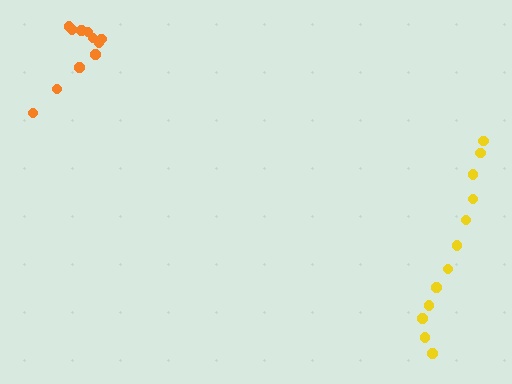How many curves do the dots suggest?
There are 2 distinct paths.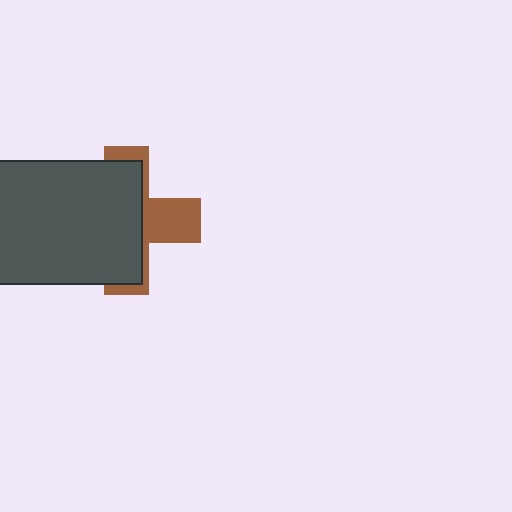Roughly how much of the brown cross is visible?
A small part of it is visible (roughly 36%).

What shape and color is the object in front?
The object in front is a dark gray rectangle.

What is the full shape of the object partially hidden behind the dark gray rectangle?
The partially hidden object is a brown cross.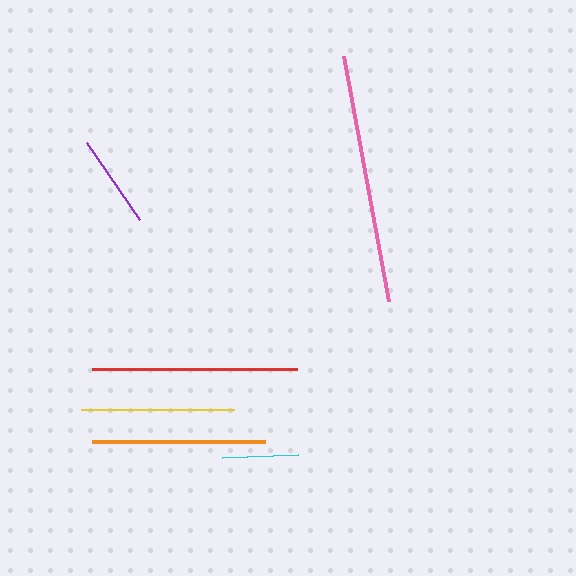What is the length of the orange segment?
The orange segment is approximately 173 pixels long.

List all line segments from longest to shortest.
From longest to shortest: pink, red, orange, yellow, purple, cyan.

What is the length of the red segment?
The red segment is approximately 205 pixels long.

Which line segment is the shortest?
The cyan line is the shortest at approximately 76 pixels.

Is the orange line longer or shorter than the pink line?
The pink line is longer than the orange line.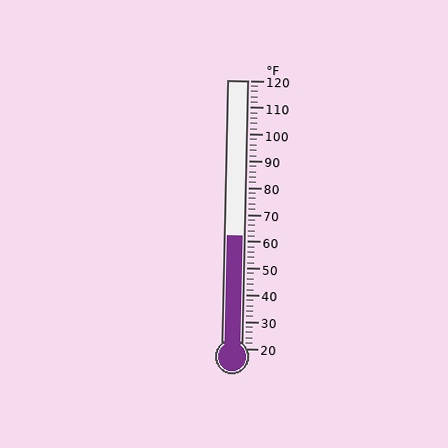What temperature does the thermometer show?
The thermometer shows approximately 62°F.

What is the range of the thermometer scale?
The thermometer scale ranges from 20°F to 120°F.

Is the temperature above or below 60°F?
The temperature is above 60°F.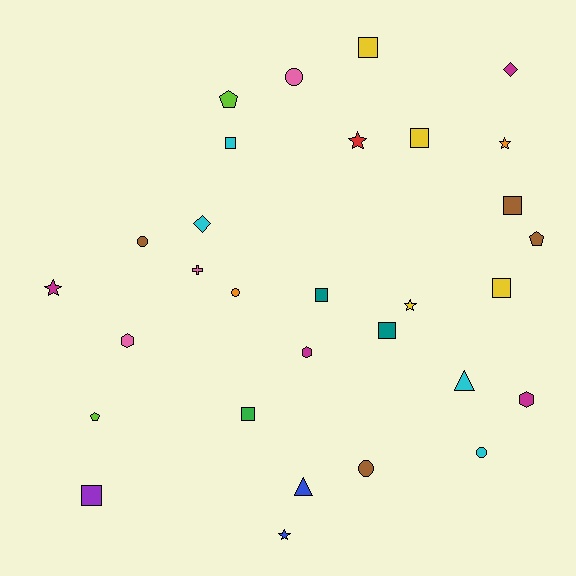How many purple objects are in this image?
There is 1 purple object.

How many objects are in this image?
There are 30 objects.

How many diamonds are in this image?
There are 2 diamonds.